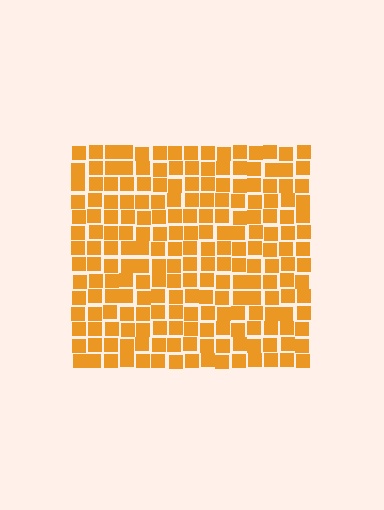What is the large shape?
The large shape is a square.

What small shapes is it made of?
It is made of small squares.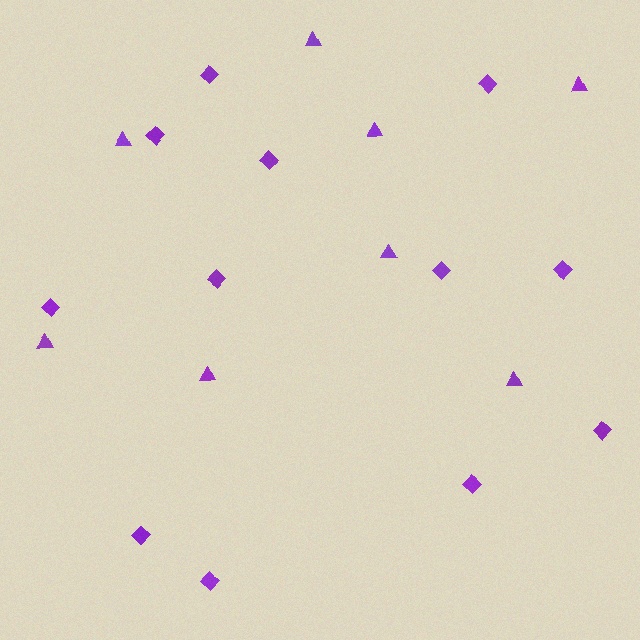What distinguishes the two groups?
There are 2 groups: one group of triangles (8) and one group of diamonds (12).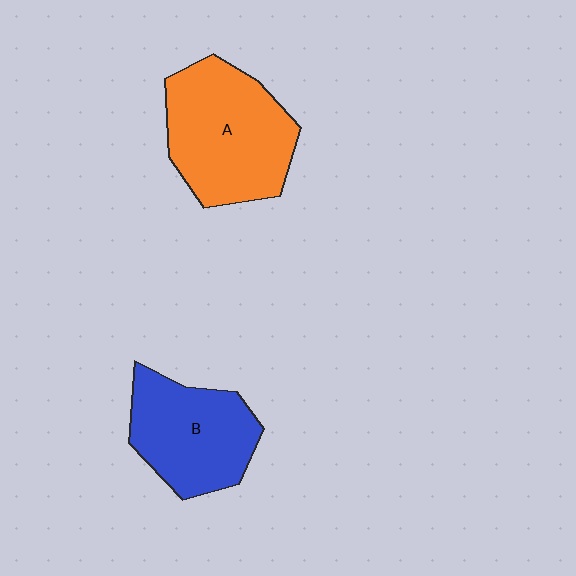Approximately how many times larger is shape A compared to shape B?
Approximately 1.2 times.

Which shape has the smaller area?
Shape B (blue).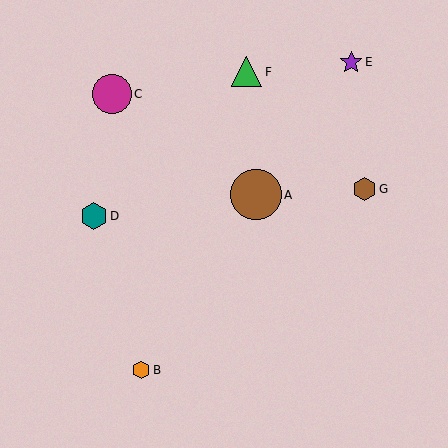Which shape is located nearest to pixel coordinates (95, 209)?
The teal hexagon (labeled D) at (94, 216) is nearest to that location.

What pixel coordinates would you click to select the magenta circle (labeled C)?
Click at (112, 94) to select the magenta circle C.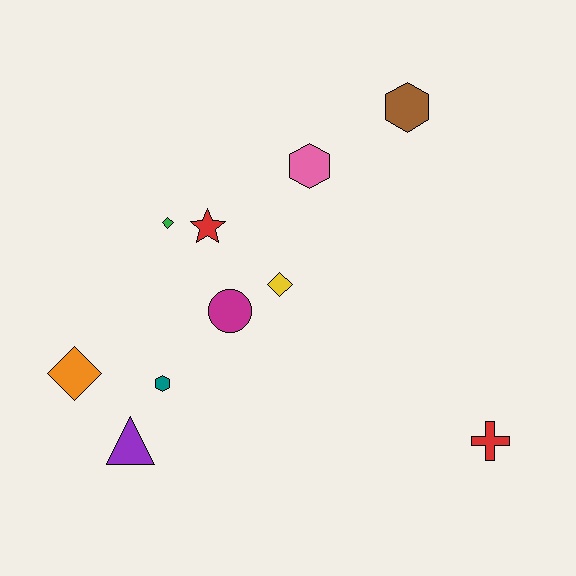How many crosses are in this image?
There is 1 cross.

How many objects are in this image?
There are 10 objects.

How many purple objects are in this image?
There is 1 purple object.